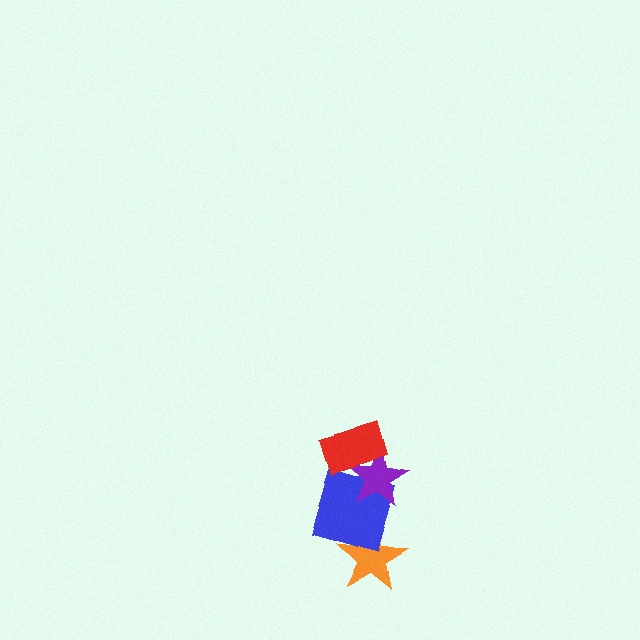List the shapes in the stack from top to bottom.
From top to bottom: the red rectangle, the purple star, the blue square, the orange star.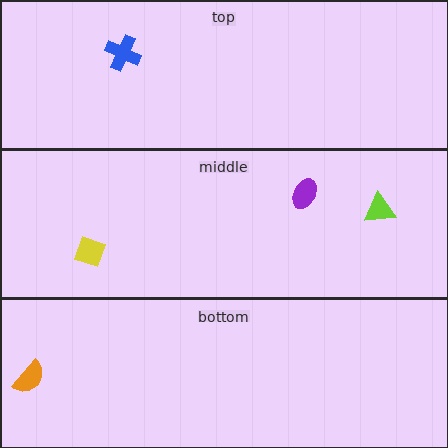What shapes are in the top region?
The blue cross.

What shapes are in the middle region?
The purple ellipse, the yellow diamond, the lime triangle.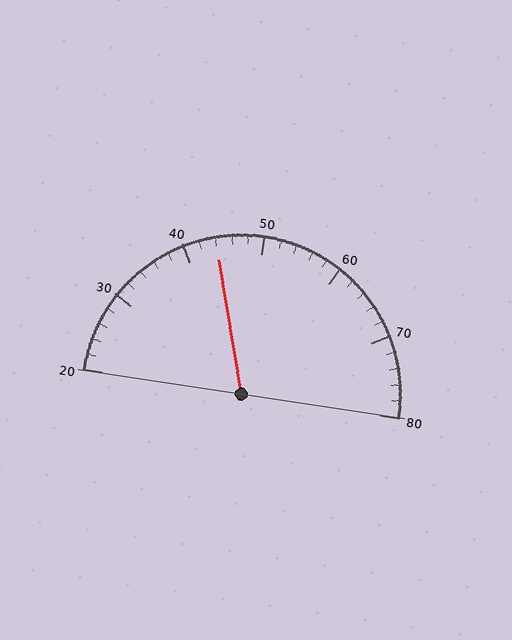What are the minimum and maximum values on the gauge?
The gauge ranges from 20 to 80.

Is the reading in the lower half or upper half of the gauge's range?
The reading is in the lower half of the range (20 to 80).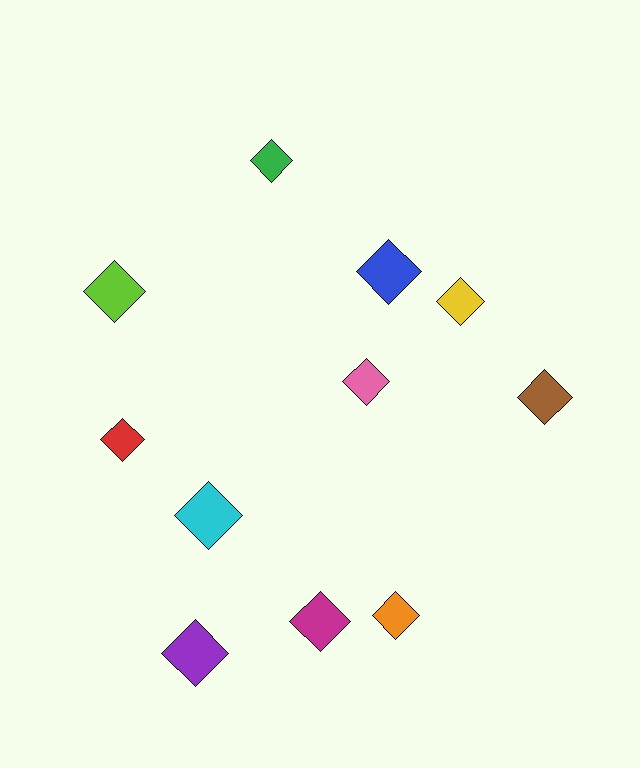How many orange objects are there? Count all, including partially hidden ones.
There is 1 orange object.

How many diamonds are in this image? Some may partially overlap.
There are 11 diamonds.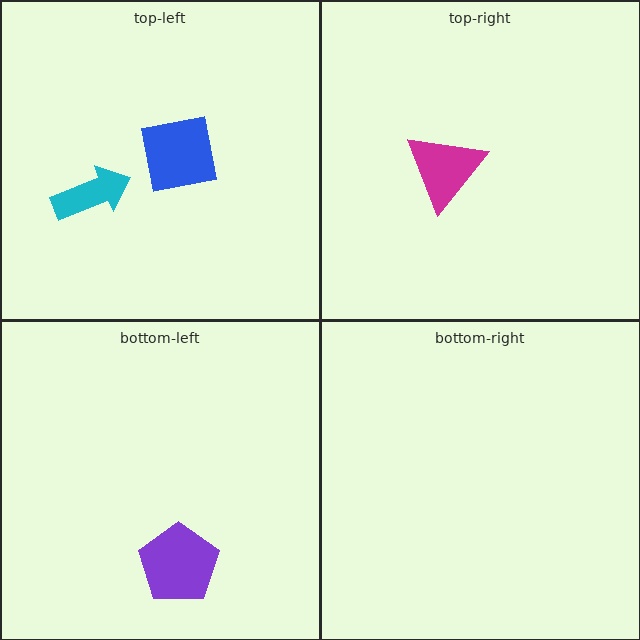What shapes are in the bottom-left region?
The purple pentagon.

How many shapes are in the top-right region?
1.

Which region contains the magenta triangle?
The top-right region.